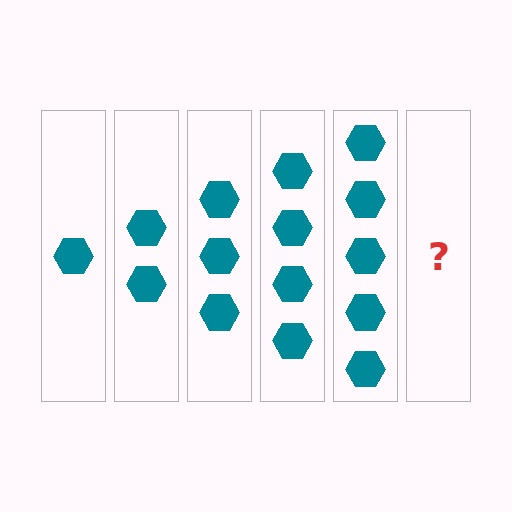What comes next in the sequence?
The next element should be 6 hexagons.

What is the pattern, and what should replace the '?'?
The pattern is that each step adds one more hexagon. The '?' should be 6 hexagons.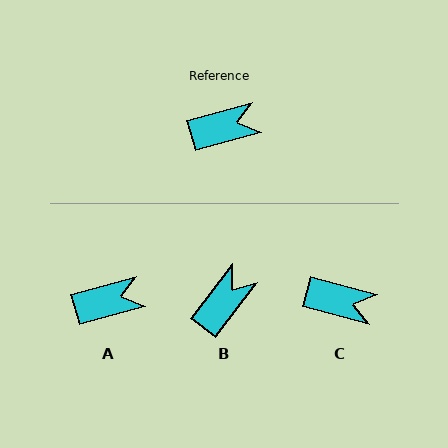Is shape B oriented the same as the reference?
No, it is off by about 37 degrees.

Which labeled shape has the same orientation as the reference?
A.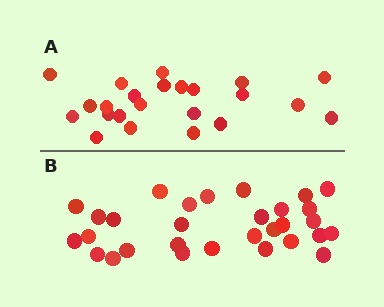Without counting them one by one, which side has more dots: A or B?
Region B (the bottom region) has more dots.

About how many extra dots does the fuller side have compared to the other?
Region B has roughly 8 or so more dots than region A.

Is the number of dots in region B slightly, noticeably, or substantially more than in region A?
Region B has noticeably more, but not dramatically so. The ratio is roughly 1.3 to 1.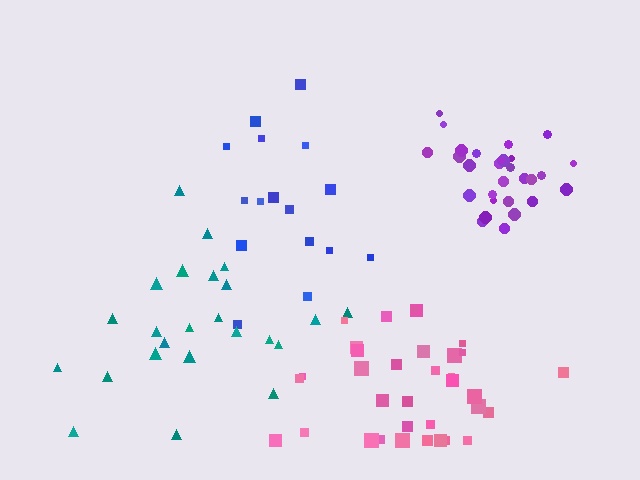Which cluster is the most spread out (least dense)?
Blue.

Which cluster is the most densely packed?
Purple.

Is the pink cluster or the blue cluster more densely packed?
Pink.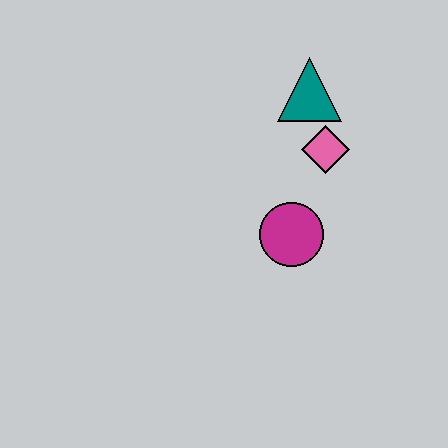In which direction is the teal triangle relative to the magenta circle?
The teal triangle is above the magenta circle.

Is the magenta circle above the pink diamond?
No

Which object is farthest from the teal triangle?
The magenta circle is farthest from the teal triangle.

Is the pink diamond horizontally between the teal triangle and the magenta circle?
No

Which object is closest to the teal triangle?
The pink diamond is closest to the teal triangle.